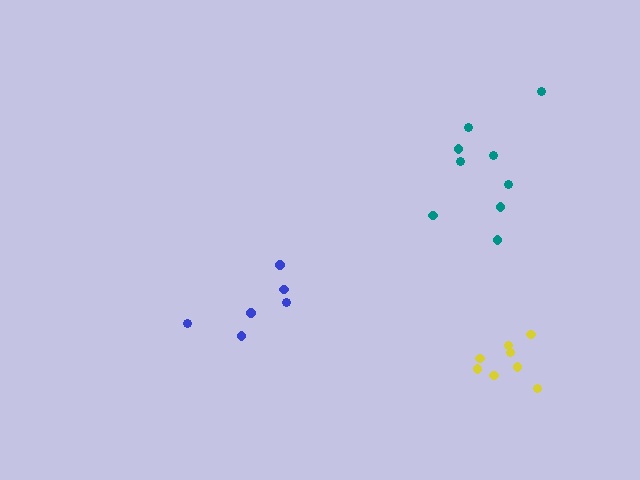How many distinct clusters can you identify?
There are 3 distinct clusters.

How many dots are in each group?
Group 1: 9 dots, Group 2: 8 dots, Group 3: 6 dots (23 total).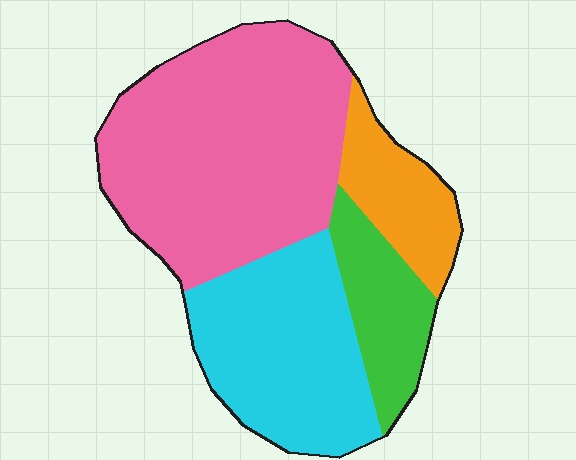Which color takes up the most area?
Pink, at roughly 45%.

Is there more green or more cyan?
Cyan.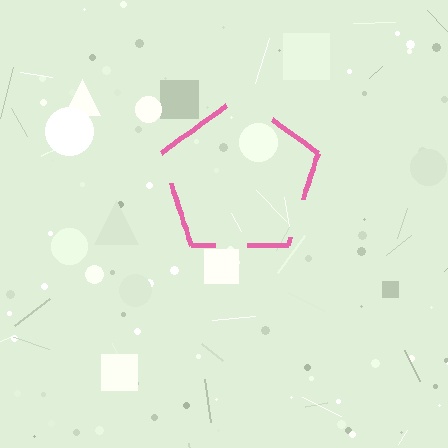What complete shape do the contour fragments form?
The contour fragments form a pentagon.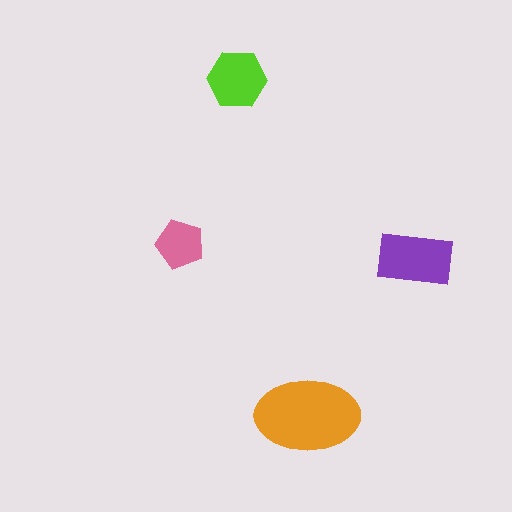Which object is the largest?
The orange ellipse.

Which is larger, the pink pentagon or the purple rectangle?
The purple rectangle.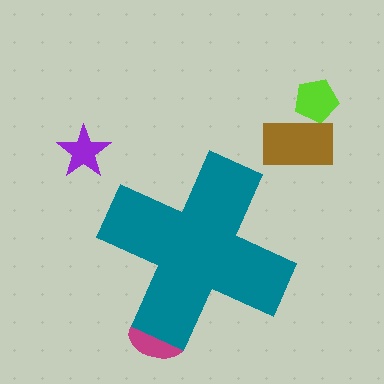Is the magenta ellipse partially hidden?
Yes, the magenta ellipse is partially hidden behind the teal cross.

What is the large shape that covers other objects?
A teal cross.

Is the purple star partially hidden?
No, the purple star is fully visible.